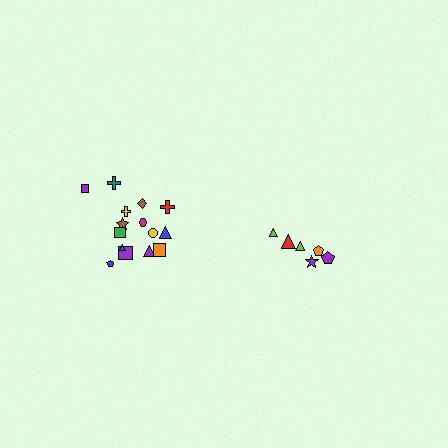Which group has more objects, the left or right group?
The left group.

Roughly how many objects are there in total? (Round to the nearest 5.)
Roughly 20 objects in total.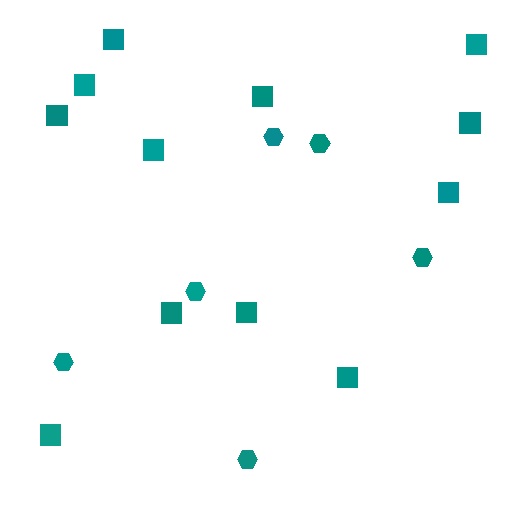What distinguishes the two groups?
There are 2 groups: one group of squares (12) and one group of hexagons (6).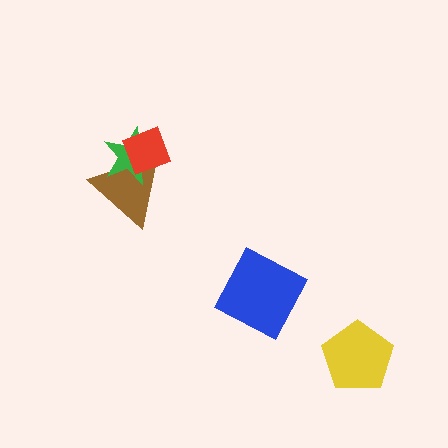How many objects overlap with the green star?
2 objects overlap with the green star.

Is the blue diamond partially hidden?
No, no other shape covers it.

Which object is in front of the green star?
The red diamond is in front of the green star.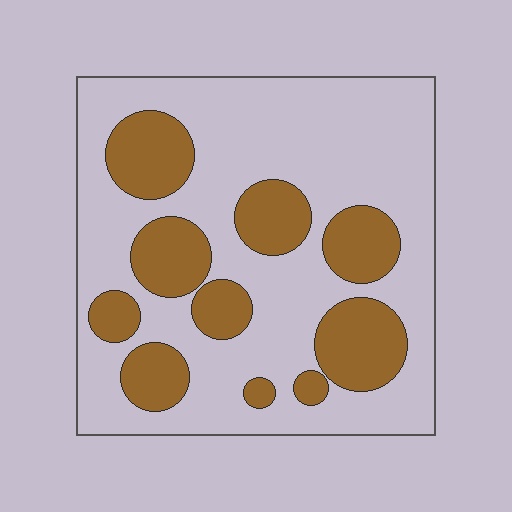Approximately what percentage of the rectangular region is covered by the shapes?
Approximately 30%.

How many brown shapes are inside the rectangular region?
10.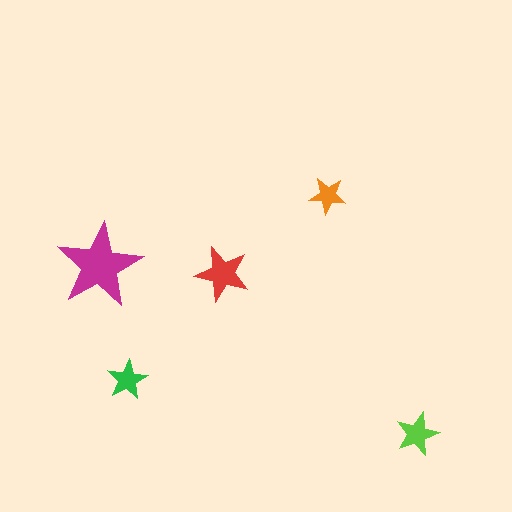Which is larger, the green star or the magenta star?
The magenta one.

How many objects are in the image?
There are 5 objects in the image.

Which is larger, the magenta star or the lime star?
The magenta one.